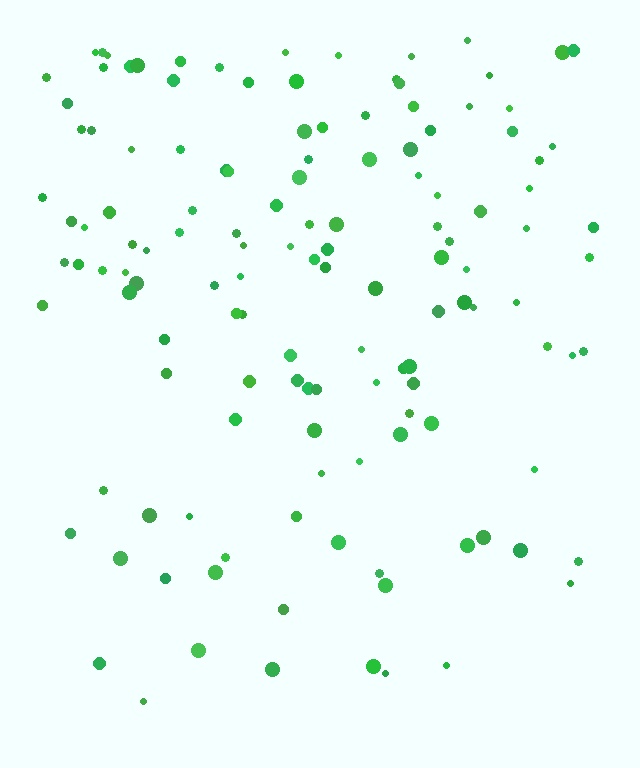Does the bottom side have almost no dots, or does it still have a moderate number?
Still a moderate number, just noticeably fewer than the top.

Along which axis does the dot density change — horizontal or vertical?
Vertical.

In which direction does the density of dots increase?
From bottom to top, with the top side densest.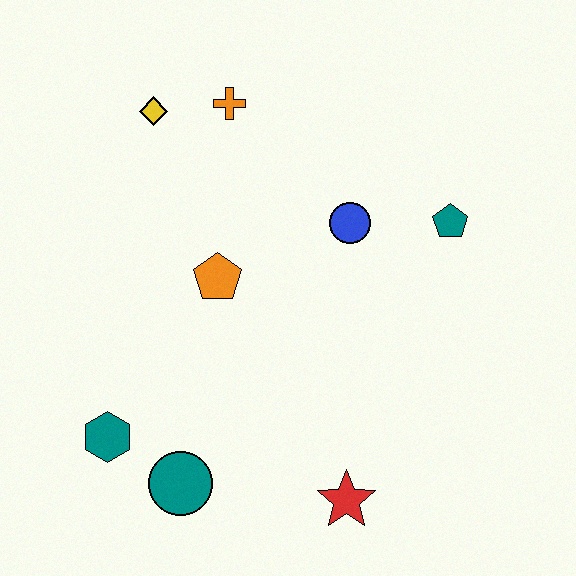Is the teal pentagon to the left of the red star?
No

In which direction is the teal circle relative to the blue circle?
The teal circle is below the blue circle.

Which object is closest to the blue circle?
The teal pentagon is closest to the blue circle.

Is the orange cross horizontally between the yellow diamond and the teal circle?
No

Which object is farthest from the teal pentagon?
The teal hexagon is farthest from the teal pentagon.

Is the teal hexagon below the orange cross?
Yes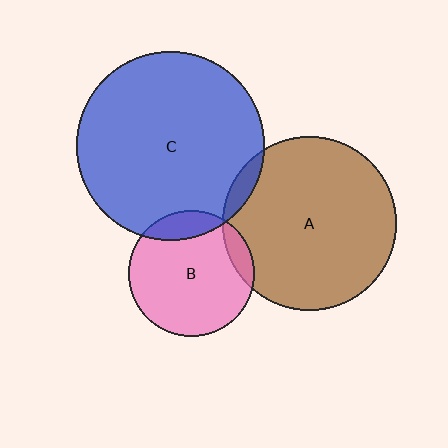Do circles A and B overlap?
Yes.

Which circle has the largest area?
Circle C (blue).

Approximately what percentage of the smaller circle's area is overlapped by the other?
Approximately 10%.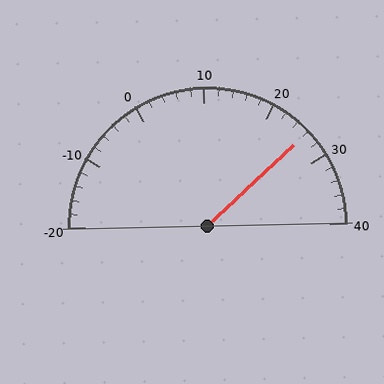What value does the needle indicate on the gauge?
The needle indicates approximately 26.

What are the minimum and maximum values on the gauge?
The gauge ranges from -20 to 40.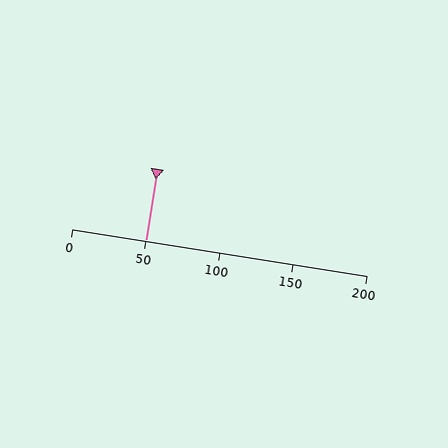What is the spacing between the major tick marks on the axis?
The major ticks are spaced 50 apart.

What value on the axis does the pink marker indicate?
The marker indicates approximately 50.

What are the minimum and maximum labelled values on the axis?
The axis runs from 0 to 200.